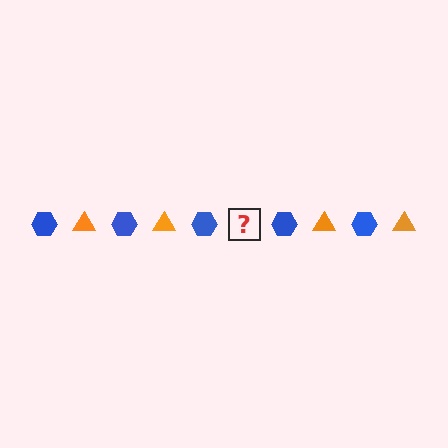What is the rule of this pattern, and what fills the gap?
The rule is that the pattern alternates between blue hexagon and orange triangle. The gap should be filled with an orange triangle.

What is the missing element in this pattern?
The missing element is an orange triangle.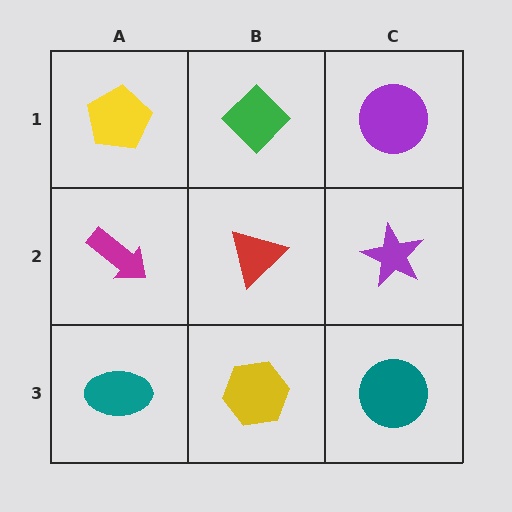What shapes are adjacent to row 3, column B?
A red triangle (row 2, column B), a teal ellipse (row 3, column A), a teal circle (row 3, column C).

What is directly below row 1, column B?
A red triangle.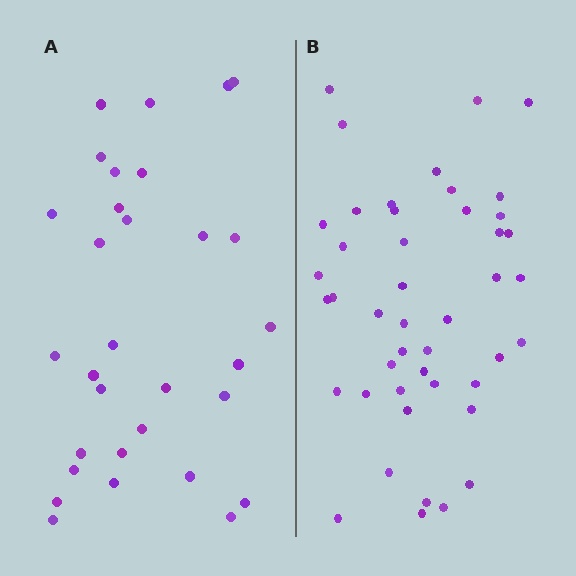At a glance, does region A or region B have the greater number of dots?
Region B (the right region) has more dots.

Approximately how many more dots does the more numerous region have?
Region B has approximately 15 more dots than region A.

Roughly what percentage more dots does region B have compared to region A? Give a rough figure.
About 45% more.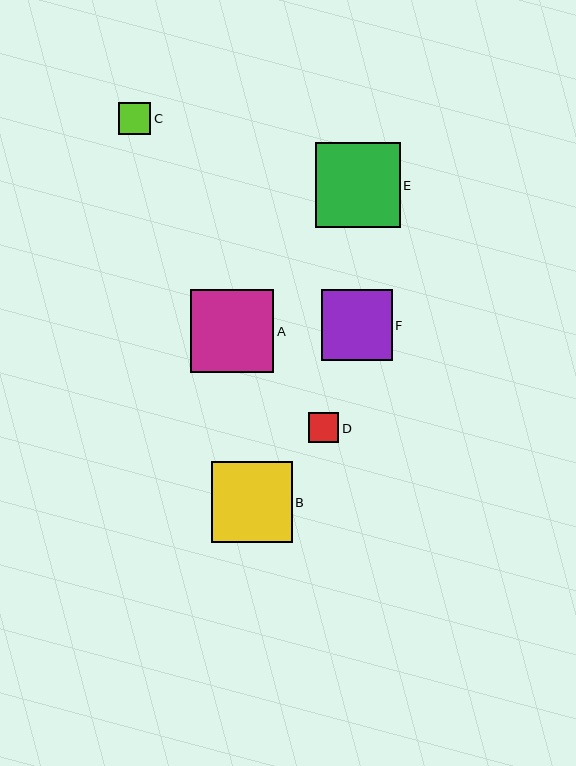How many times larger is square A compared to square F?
Square A is approximately 1.2 times the size of square F.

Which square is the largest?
Square E is the largest with a size of approximately 85 pixels.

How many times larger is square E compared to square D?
Square E is approximately 2.9 times the size of square D.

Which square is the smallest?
Square D is the smallest with a size of approximately 30 pixels.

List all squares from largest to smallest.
From largest to smallest: E, A, B, F, C, D.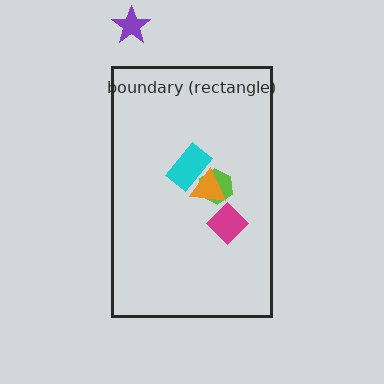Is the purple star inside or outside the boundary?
Outside.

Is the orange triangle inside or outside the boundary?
Inside.